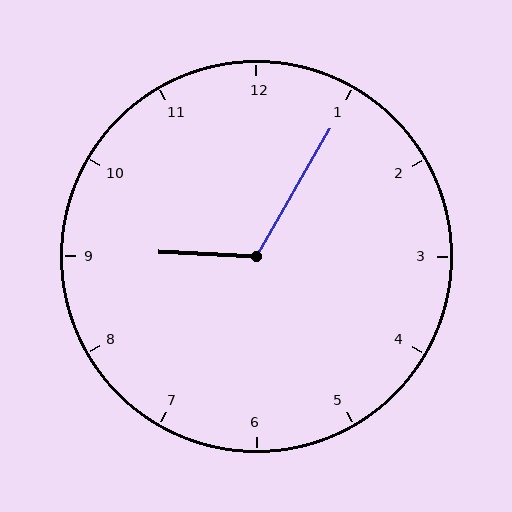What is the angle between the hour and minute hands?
Approximately 118 degrees.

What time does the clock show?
9:05.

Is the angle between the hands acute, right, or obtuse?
It is obtuse.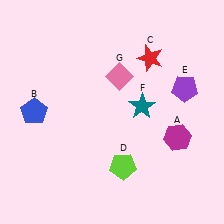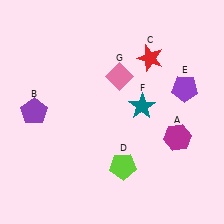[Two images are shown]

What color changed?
The pentagon (B) changed from blue in Image 1 to purple in Image 2.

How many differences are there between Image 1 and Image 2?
There is 1 difference between the two images.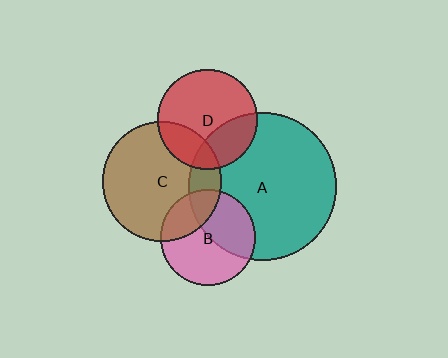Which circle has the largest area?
Circle A (teal).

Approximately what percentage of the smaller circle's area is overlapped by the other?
Approximately 30%.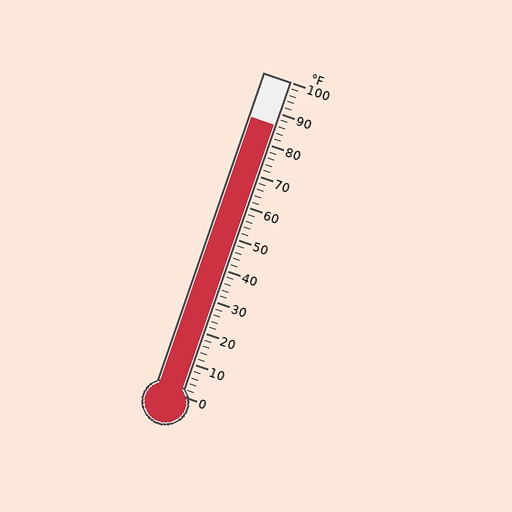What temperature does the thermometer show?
The thermometer shows approximately 86°F.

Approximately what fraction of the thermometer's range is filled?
The thermometer is filled to approximately 85% of its range.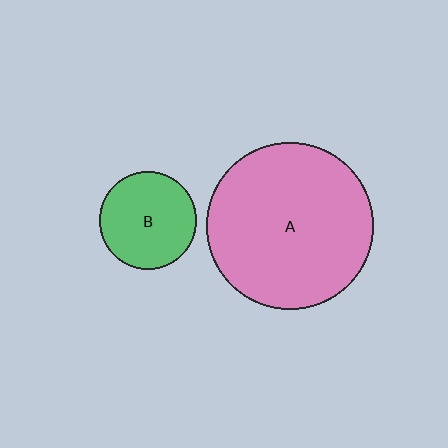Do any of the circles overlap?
No, none of the circles overlap.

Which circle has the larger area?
Circle A (pink).